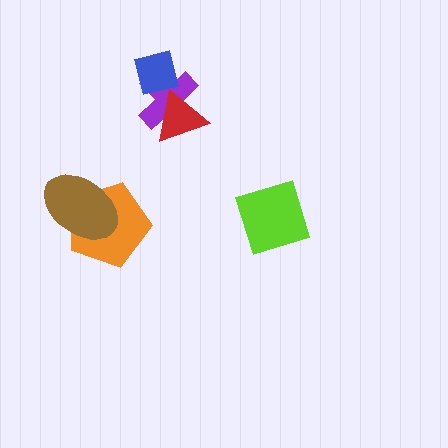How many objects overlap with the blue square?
1 object overlaps with the blue square.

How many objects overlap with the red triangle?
1 object overlaps with the red triangle.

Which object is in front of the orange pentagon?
The brown ellipse is in front of the orange pentagon.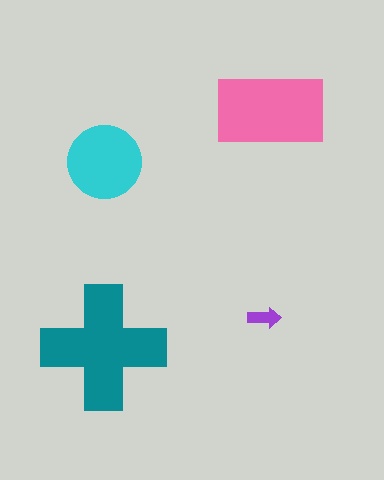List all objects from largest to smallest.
The teal cross, the pink rectangle, the cyan circle, the purple arrow.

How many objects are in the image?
There are 4 objects in the image.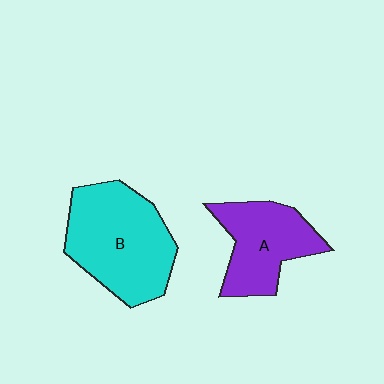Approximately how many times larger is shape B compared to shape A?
Approximately 1.4 times.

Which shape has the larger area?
Shape B (cyan).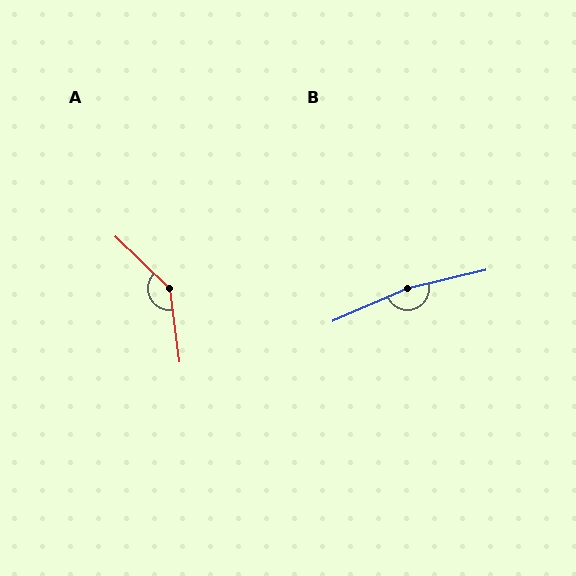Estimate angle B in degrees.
Approximately 170 degrees.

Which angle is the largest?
B, at approximately 170 degrees.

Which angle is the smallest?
A, at approximately 141 degrees.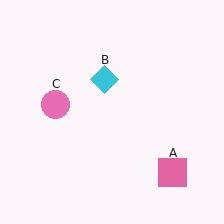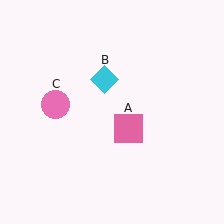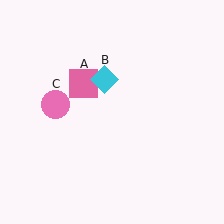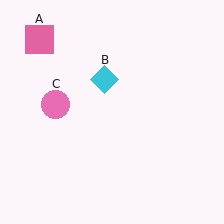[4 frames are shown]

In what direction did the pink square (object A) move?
The pink square (object A) moved up and to the left.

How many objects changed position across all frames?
1 object changed position: pink square (object A).